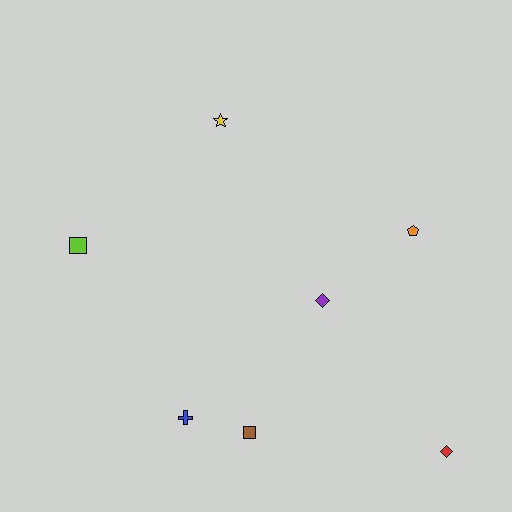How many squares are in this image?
There are 2 squares.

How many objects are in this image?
There are 7 objects.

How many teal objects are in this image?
There are no teal objects.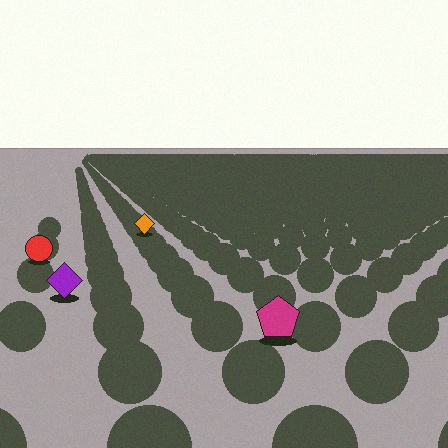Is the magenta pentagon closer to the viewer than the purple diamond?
Yes. The magenta pentagon is closer — you can tell from the texture gradient: the ground texture is coarser near it.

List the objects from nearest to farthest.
From nearest to farthest: the magenta pentagon, the purple diamond, the red circle, the orange diamond.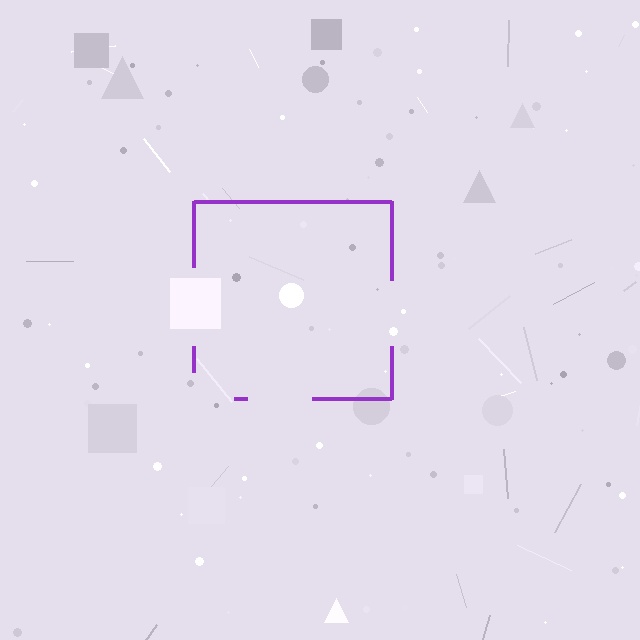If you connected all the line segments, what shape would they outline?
They would outline a square.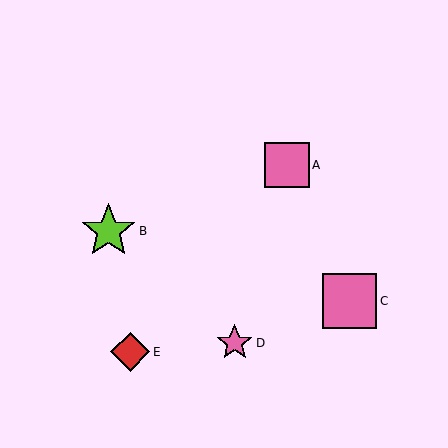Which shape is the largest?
The lime star (labeled B) is the largest.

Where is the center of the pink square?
The center of the pink square is at (349, 301).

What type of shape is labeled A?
Shape A is a pink square.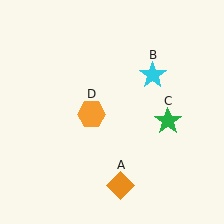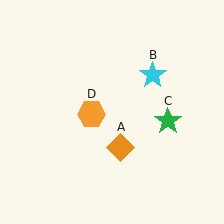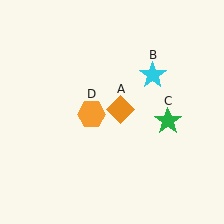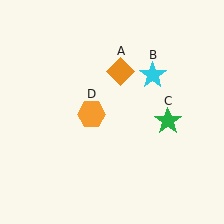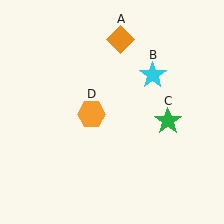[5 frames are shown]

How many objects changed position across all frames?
1 object changed position: orange diamond (object A).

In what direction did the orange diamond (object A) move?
The orange diamond (object A) moved up.